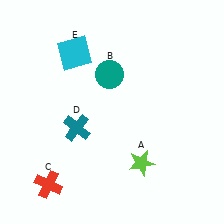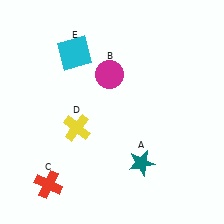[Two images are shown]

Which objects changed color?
A changed from lime to teal. B changed from teal to magenta. D changed from teal to yellow.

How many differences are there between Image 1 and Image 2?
There are 3 differences between the two images.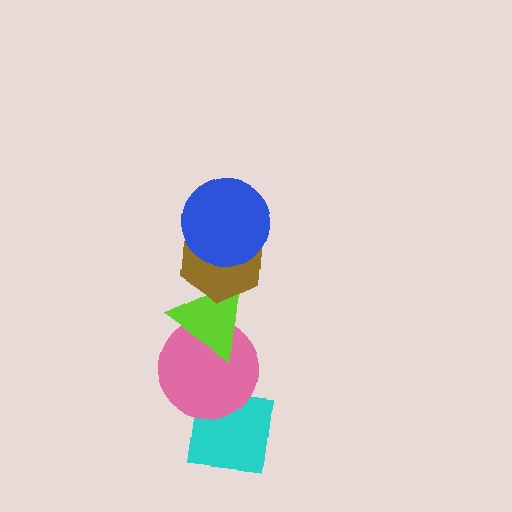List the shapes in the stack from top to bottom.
From top to bottom: the blue circle, the brown hexagon, the lime triangle, the pink circle, the cyan square.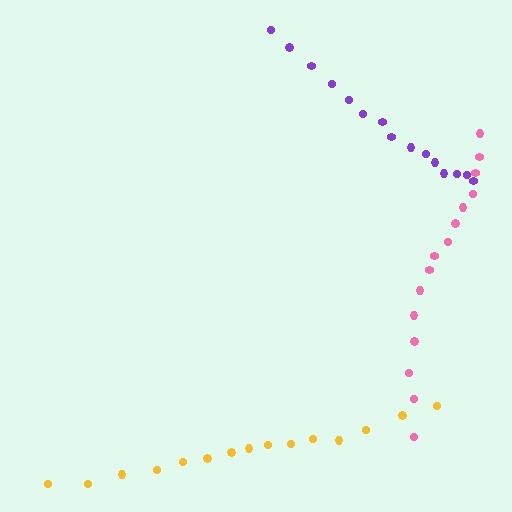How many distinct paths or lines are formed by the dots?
There are 3 distinct paths.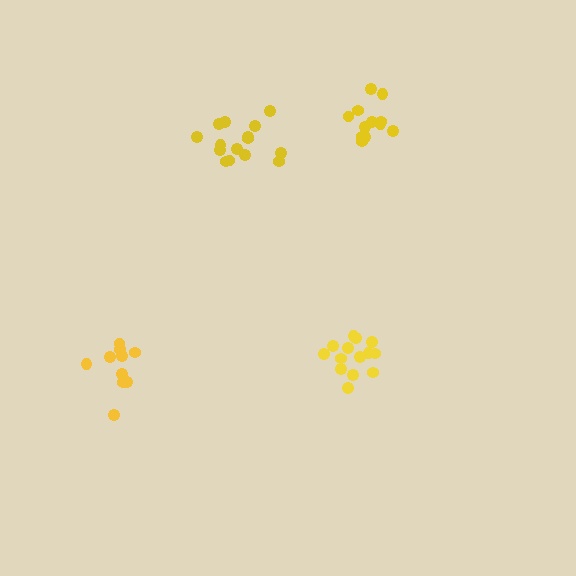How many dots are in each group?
Group 1: 14 dots, Group 2: 11 dots, Group 3: 15 dots, Group 4: 12 dots (52 total).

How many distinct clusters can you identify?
There are 4 distinct clusters.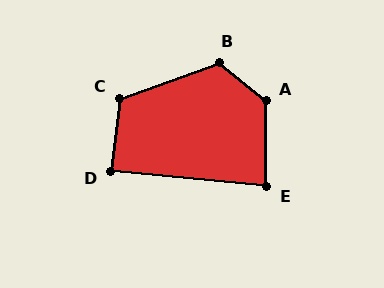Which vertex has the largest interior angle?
A, at approximately 130 degrees.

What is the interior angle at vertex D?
Approximately 89 degrees (approximately right).